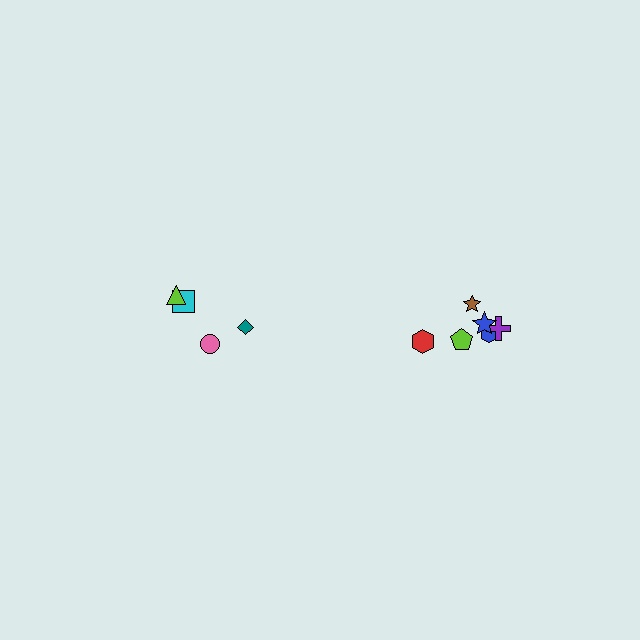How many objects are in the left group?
There are 4 objects.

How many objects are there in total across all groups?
There are 10 objects.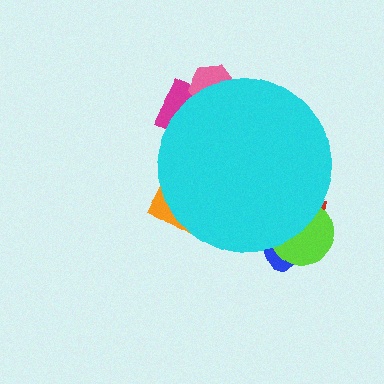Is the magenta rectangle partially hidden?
Yes, the magenta rectangle is partially hidden behind the cyan circle.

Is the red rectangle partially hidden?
Yes, the red rectangle is partially hidden behind the cyan circle.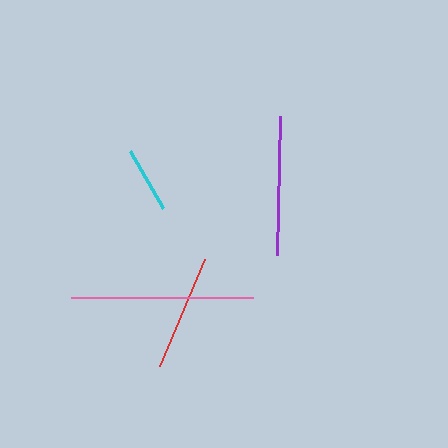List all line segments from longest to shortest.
From longest to shortest: pink, purple, red, cyan.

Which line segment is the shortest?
The cyan line is the shortest at approximately 66 pixels.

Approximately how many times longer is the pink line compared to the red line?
The pink line is approximately 1.6 times the length of the red line.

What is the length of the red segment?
The red segment is approximately 117 pixels long.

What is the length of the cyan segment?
The cyan segment is approximately 66 pixels long.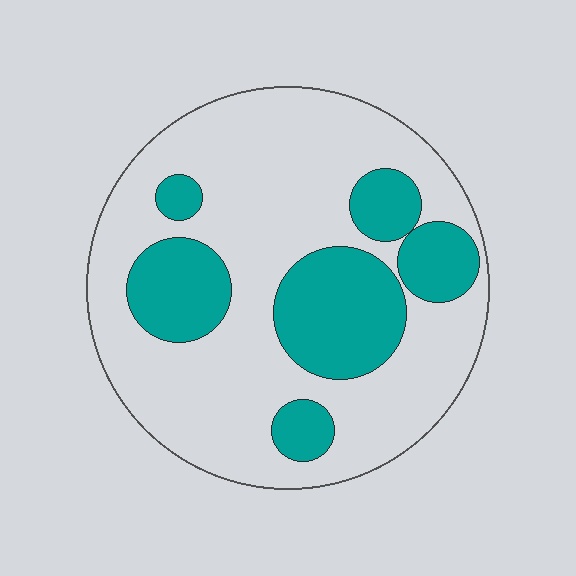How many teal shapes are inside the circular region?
6.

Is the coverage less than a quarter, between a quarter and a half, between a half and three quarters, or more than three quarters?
Between a quarter and a half.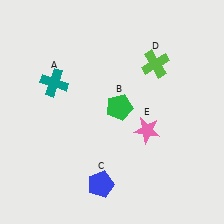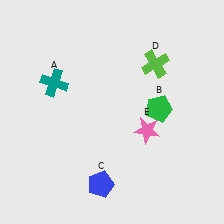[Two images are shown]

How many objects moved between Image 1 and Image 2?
1 object moved between the two images.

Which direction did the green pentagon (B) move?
The green pentagon (B) moved right.